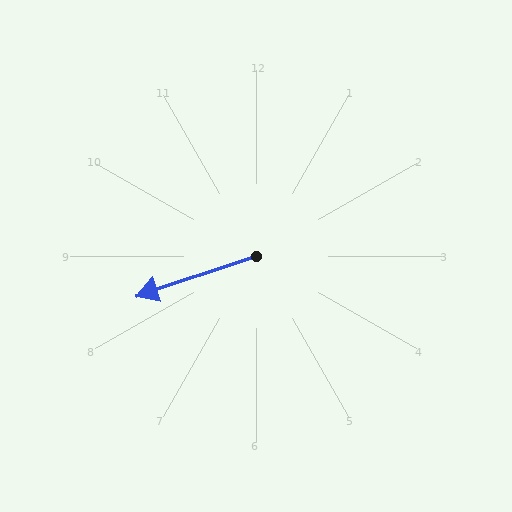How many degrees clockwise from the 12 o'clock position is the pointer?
Approximately 252 degrees.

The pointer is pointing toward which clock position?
Roughly 8 o'clock.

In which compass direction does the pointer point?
West.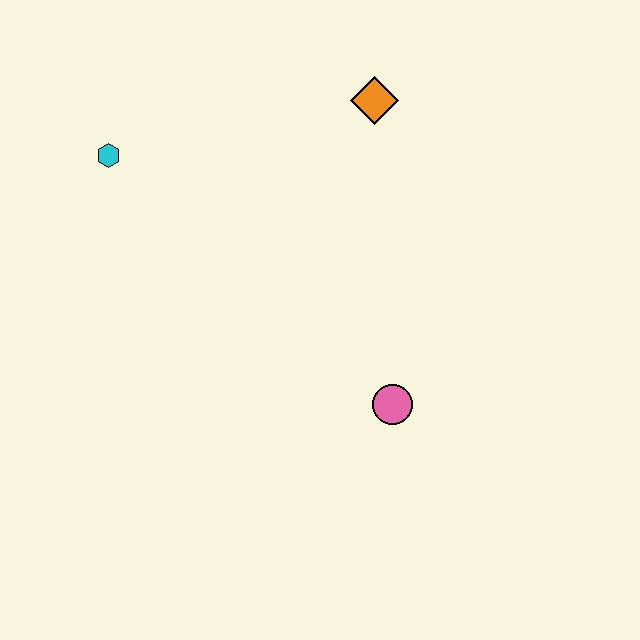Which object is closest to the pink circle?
The orange diamond is closest to the pink circle.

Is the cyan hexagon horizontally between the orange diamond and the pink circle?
No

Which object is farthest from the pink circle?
The cyan hexagon is farthest from the pink circle.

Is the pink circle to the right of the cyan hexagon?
Yes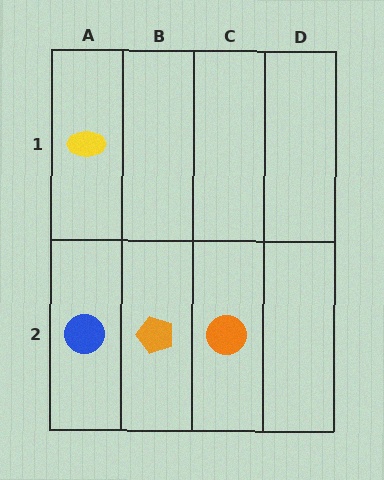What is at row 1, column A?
A yellow ellipse.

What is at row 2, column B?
An orange pentagon.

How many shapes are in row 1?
1 shape.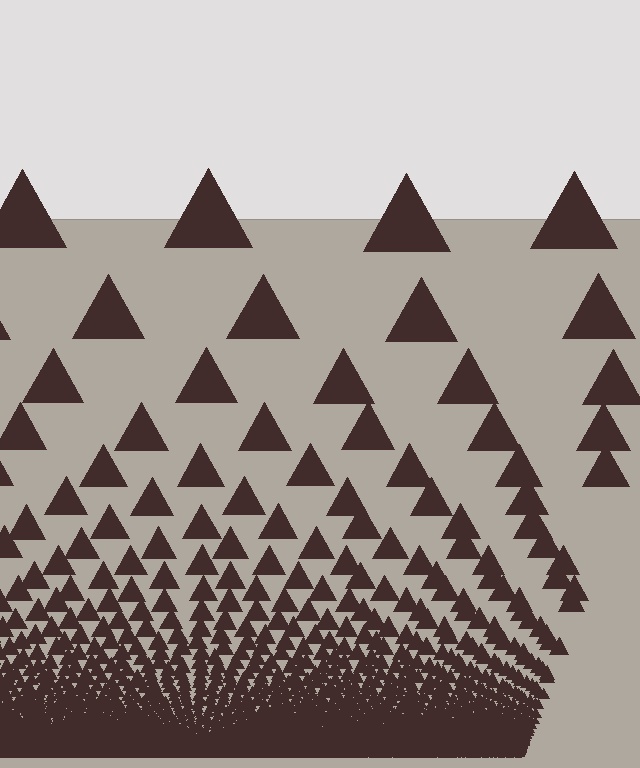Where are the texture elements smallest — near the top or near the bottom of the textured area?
Near the bottom.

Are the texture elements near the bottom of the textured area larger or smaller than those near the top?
Smaller. The gradient is inverted — elements near the bottom are smaller and denser.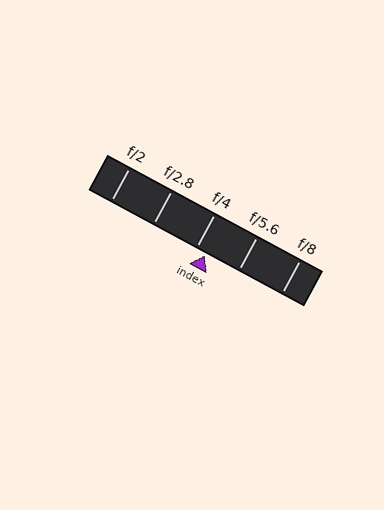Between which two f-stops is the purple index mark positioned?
The index mark is between f/4 and f/5.6.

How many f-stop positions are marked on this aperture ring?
There are 5 f-stop positions marked.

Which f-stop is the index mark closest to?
The index mark is closest to f/4.